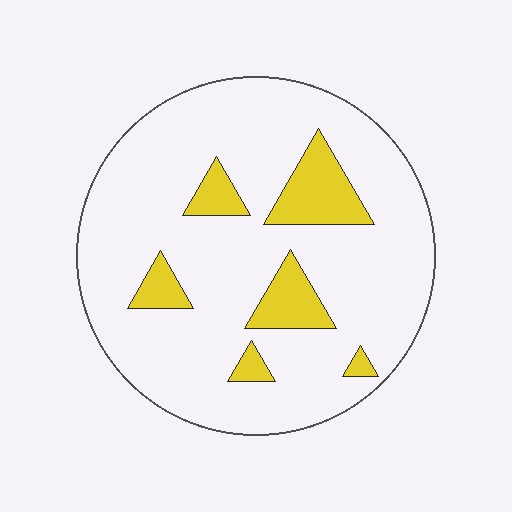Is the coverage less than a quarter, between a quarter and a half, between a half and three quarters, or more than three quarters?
Less than a quarter.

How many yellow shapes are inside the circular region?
6.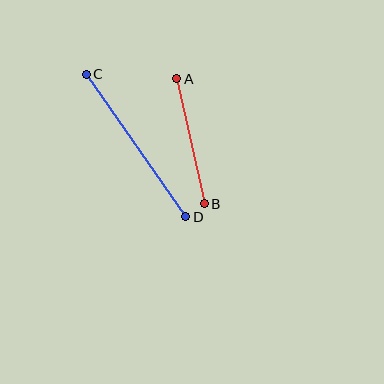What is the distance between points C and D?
The distance is approximately 174 pixels.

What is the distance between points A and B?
The distance is approximately 128 pixels.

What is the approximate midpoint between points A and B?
The midpoint is at approximately (191, 141) pixels.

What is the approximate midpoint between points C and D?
The midpoint is at approximately (136, 146) pixels.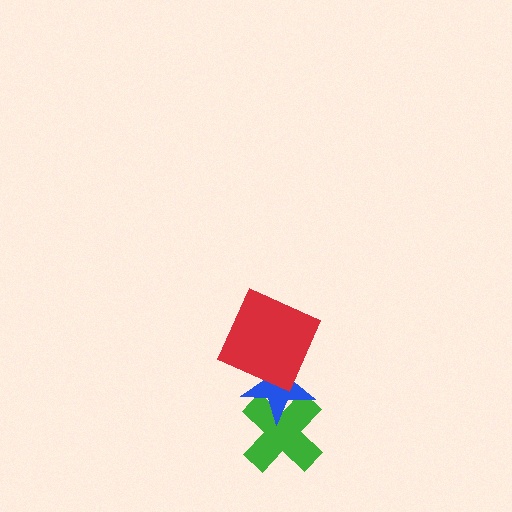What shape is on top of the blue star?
The red square is on top of the blue star.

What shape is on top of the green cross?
The blue star is on top of the green cross.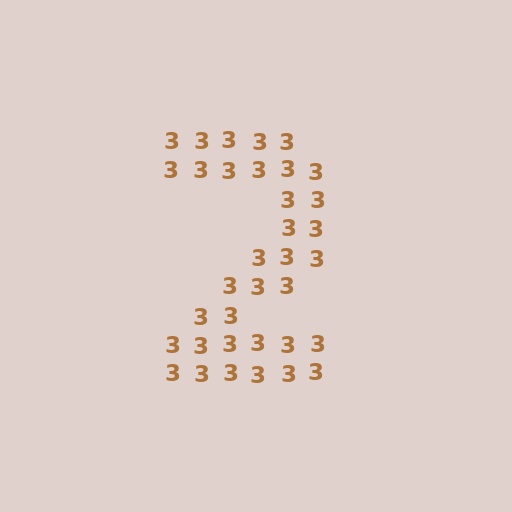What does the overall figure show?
The overall figure shows the digit 2.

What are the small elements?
The small elements are digit 3's.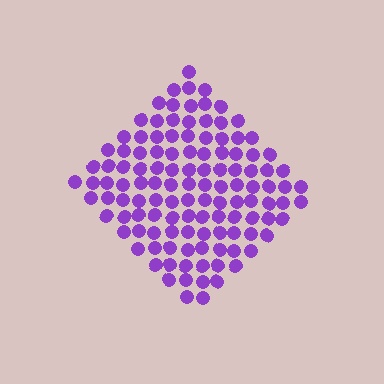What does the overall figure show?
The overall figure shows a diamond.